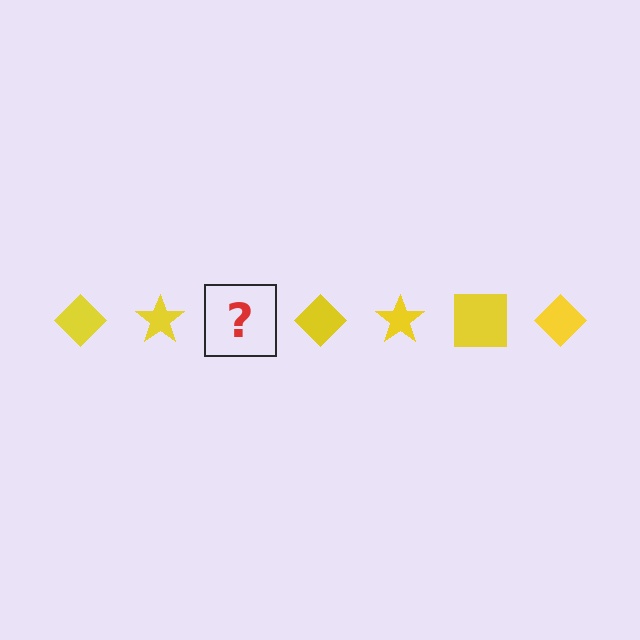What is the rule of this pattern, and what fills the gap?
The rule is that the pattern cycles through diamond, star, square shapes in yellow. The gap should be filled with a yellow square.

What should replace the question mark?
The question mark should be replaced with a yellow square.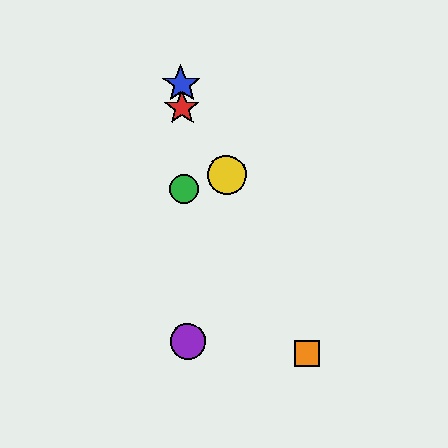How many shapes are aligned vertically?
4 shapes (the red star, the blue star, the green circle, the purple circle) are aligned vertically.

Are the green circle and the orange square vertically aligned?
No, the green circle is at x≈184 and the orange square is at x≈307.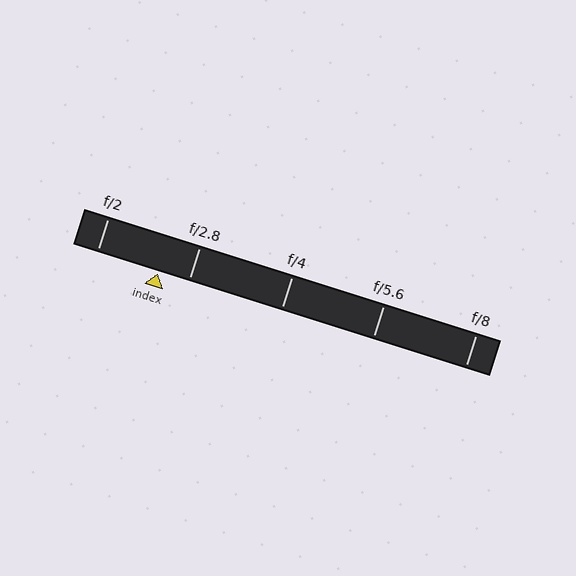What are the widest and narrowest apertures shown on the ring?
The widest aperture shown is f/2 and the narrowest is f/8.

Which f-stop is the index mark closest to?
The index mark is closest to f/2.8.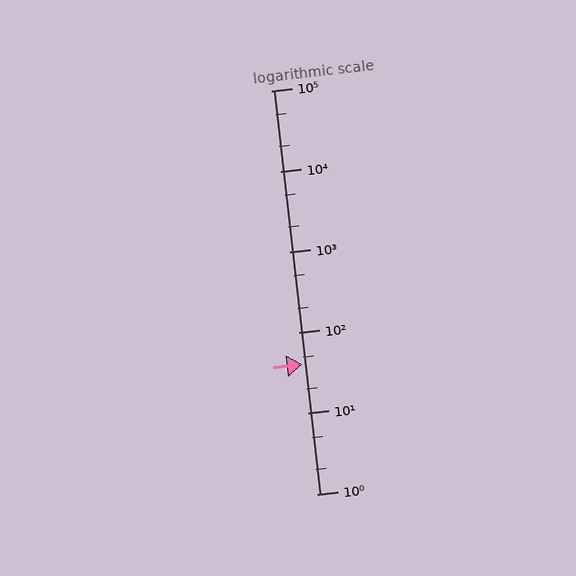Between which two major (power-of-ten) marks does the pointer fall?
The pointer is between 10 and 100.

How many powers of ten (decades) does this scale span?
The scale spans 5 decades, from 1 to 100000.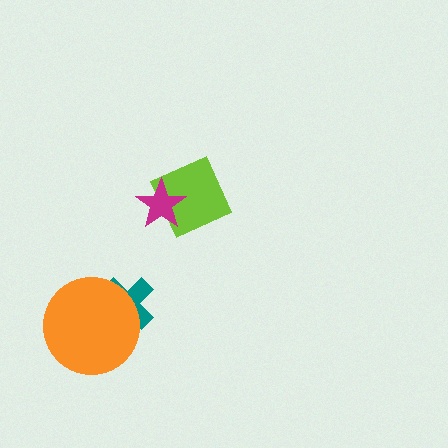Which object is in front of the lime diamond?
The magenta star is in front of the lime diamond.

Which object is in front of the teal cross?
The orange circle is in front of the teal cross.